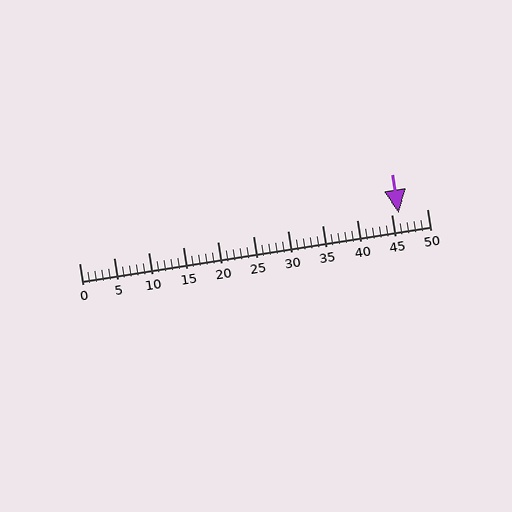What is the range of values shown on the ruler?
The ruler shows values from 0 to 50.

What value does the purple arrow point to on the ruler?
The purple arrow points to approximately 46.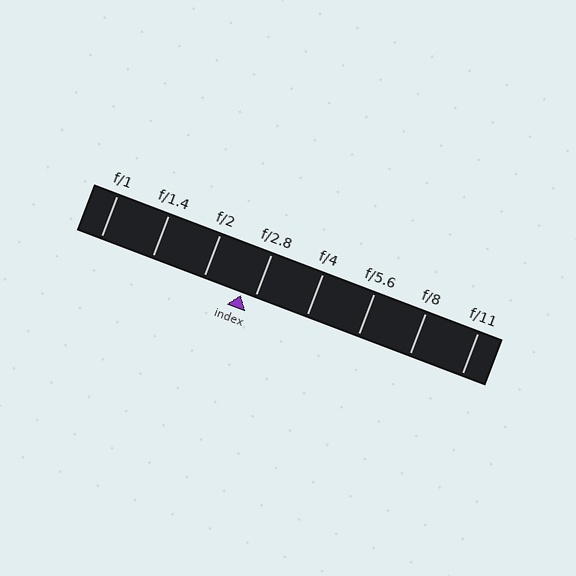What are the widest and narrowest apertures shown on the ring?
The widest aperture shown is f/1 and the narrowest is f/11.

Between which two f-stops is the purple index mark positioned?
The index mark is between f/2 and f/2.8.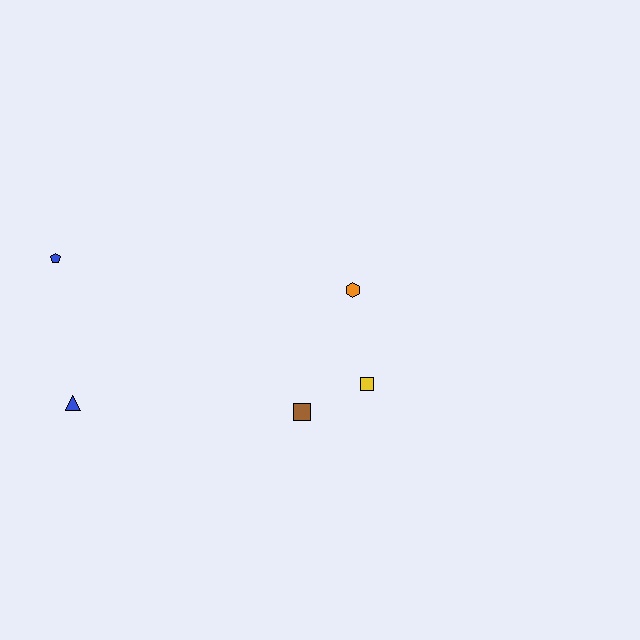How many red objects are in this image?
There are no red objects.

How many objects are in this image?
There are 5 objects.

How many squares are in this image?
There are 2 squares.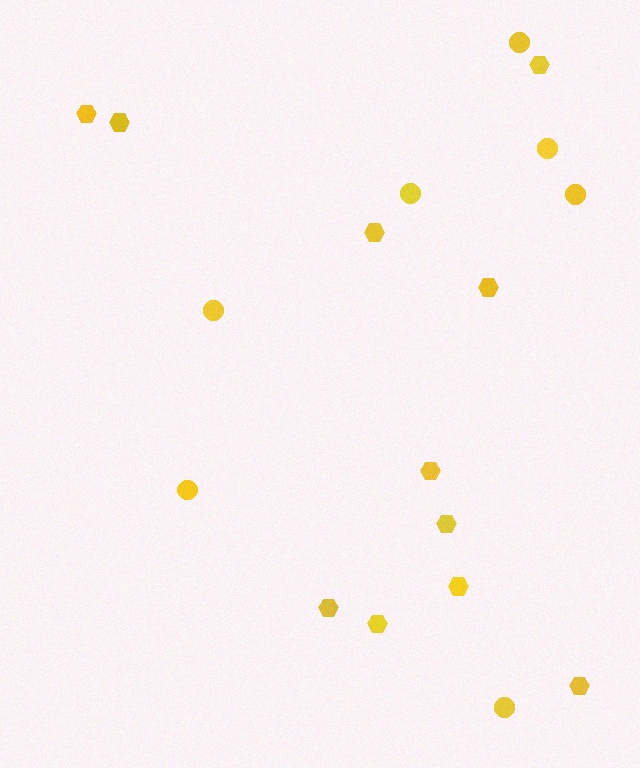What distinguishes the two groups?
There are 2 groups: one group of hexagons (11) and one group of circles (7).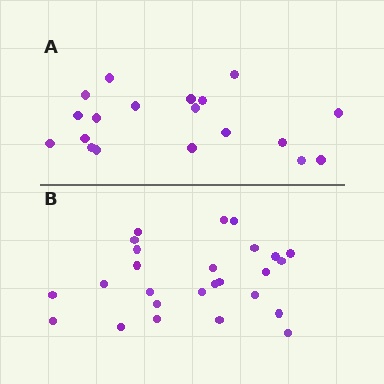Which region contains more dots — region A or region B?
Region B (the bottom region) has more dots.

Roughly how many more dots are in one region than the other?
Region B has roughly 8 or so more dots than region A.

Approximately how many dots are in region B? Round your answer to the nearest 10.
About 30 dots. (The exact count is 26, which rounds to 30.)